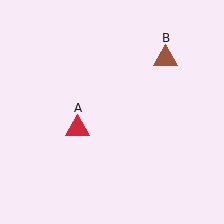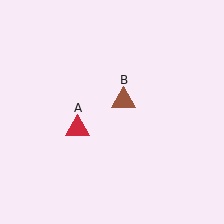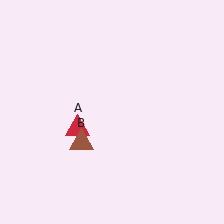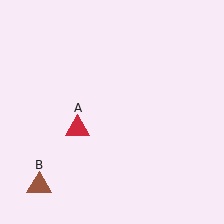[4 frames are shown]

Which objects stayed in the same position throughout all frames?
Red triangle (object A) remained stationary.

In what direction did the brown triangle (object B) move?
The brown triangle (object B) moved down and to the left.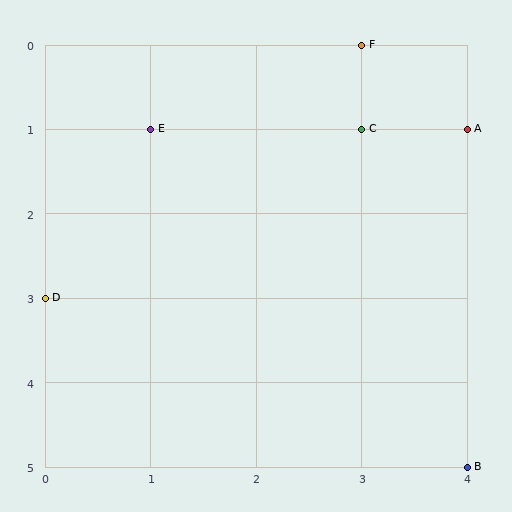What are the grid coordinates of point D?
Point D is at grid coordinates (0, 3).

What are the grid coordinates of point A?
Point A is at grid coordinates (4, 1).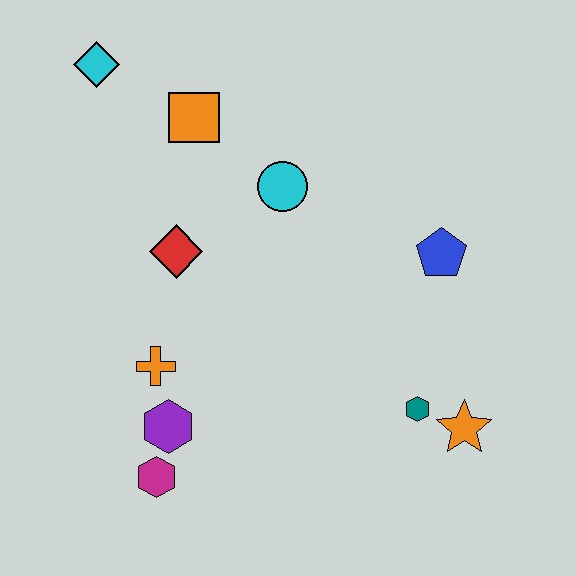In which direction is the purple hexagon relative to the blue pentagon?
The purple hexagon is to the left of the blue pentagon.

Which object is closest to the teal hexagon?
The orange star is closest to the teal hexagon.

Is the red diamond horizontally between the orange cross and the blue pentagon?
Yes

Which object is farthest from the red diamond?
The orange star is farthest from the red diamond.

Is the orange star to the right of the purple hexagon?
Yes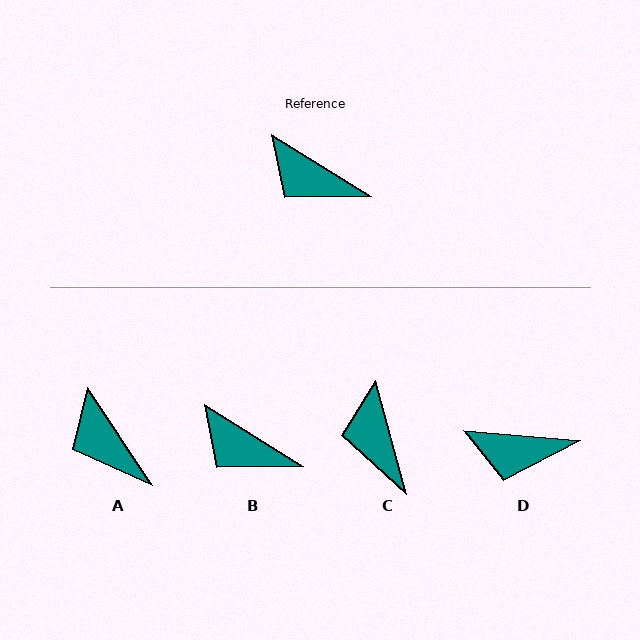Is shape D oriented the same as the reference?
No, it is off by about 27 degrees.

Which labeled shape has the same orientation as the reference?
B.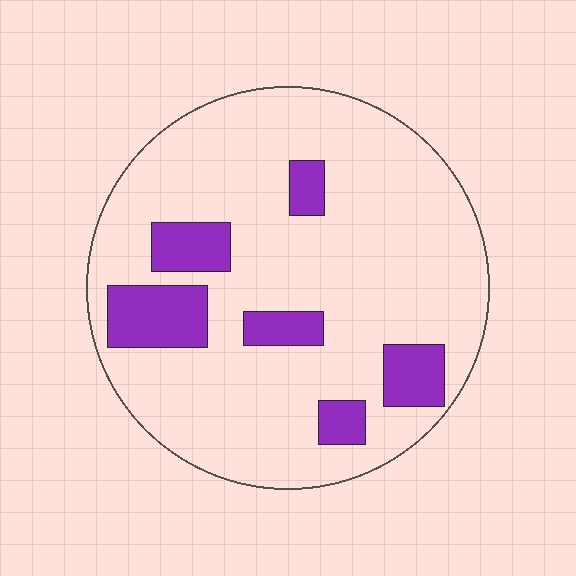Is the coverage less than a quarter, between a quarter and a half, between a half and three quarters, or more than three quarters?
Less than a quarter.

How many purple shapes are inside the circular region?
6.